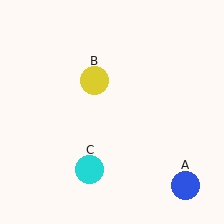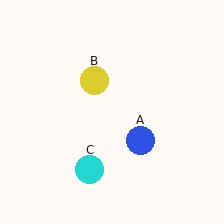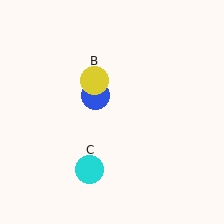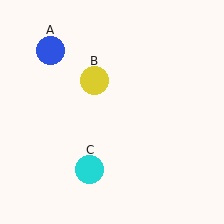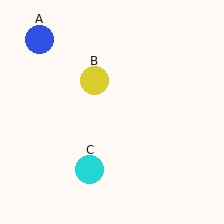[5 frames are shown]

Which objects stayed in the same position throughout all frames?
Yellow circle (object B) and cyan circle (object C) remained stationary.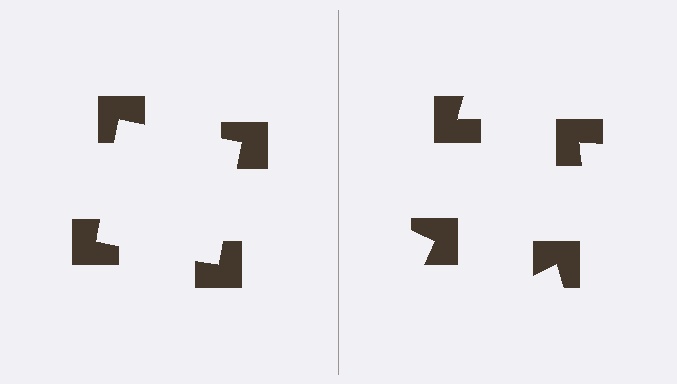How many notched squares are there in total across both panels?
8 — 4 on each side.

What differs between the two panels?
The notched squares are positioned identically on both sides; only the wedge orientations differ. On the left they align to a square; on the right they are misaligned.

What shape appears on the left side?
An illusory square.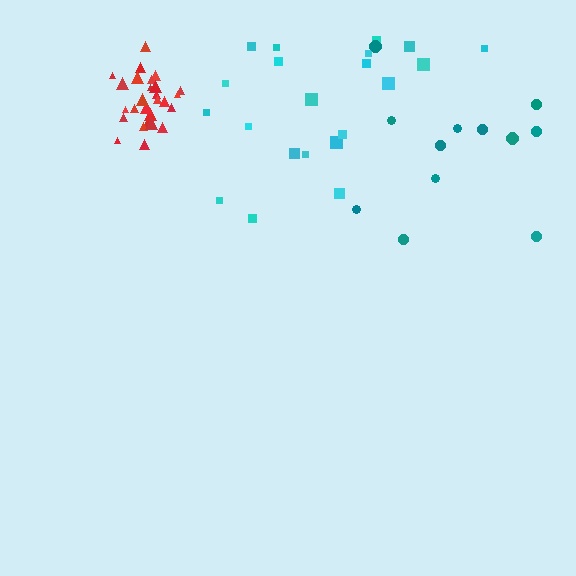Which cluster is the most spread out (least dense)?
Teal.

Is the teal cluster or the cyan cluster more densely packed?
Cyan.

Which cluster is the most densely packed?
Red.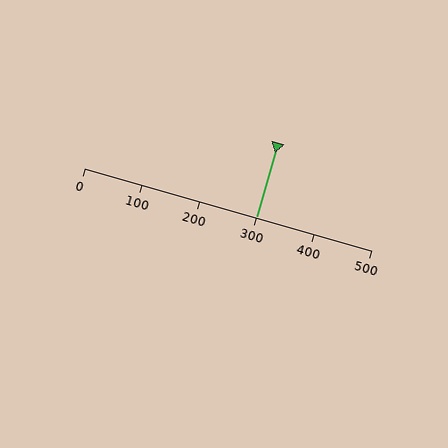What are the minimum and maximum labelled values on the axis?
The axis runs from 0 to 500.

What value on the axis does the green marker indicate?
The marker indicates approximately 300.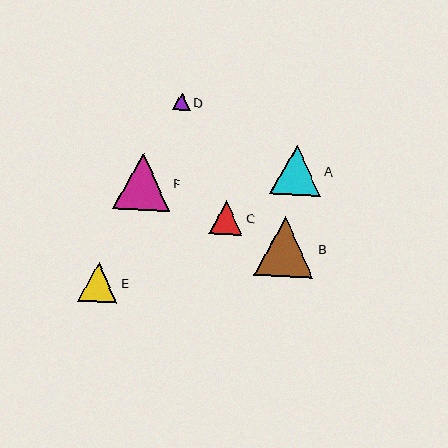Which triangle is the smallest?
Triangle D is the smallest with a size of approximately 17 pixels.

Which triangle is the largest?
Triangle B is the largest with a size of approximately 60 pixels.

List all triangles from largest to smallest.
From largest to smallest: B, F, A, E, C, D.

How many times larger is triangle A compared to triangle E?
Triangle A is approximately 1.3 times the size of triangle E.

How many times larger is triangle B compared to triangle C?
Triangle B is approximately 1.8 times the size of triangle C.